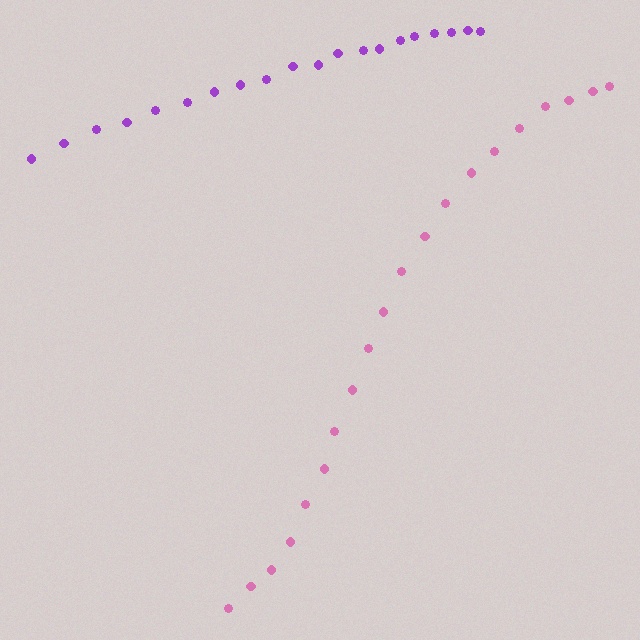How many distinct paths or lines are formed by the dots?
There are 2 distinct paths.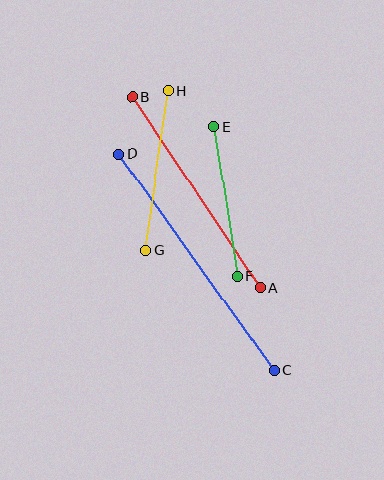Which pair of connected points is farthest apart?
Points C and D are farthest apart.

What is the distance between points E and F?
The distance is approximately 151 pixels.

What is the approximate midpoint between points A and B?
The midpoint is at approximately (197, 193) pixels.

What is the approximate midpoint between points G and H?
The midpoint is at approximately (157, 171) pixels.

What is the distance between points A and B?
The distance is approximately 230 pixels.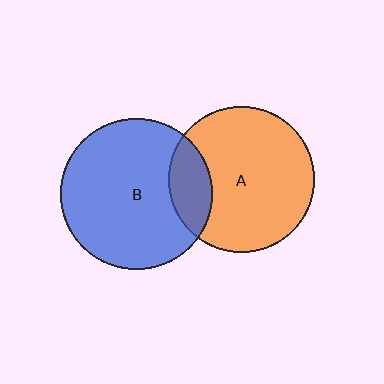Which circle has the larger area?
Circle B (blue).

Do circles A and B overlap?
Yes.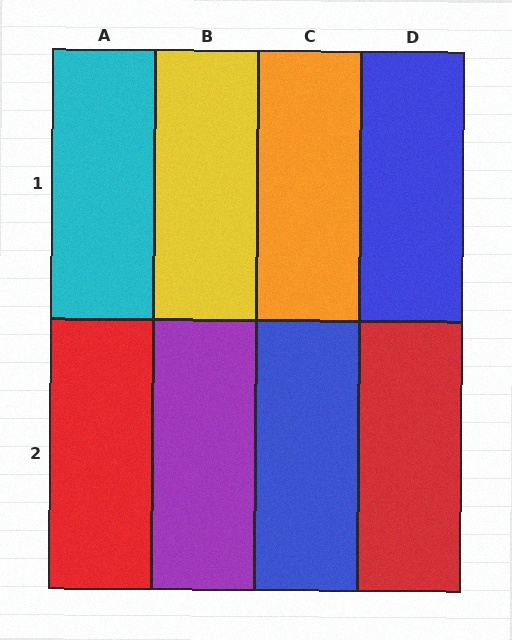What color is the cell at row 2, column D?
Red.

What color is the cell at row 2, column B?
Purple.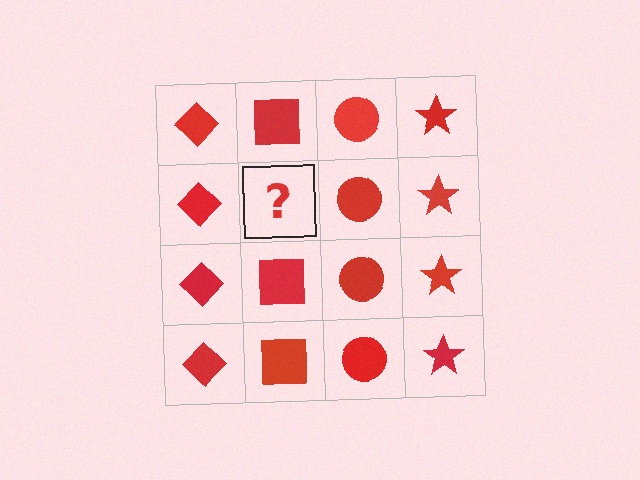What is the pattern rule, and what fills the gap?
The rule is that each column has a consistent shape. The gap should be filled with a red square.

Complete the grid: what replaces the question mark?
The question mark should be replaced with a red square.